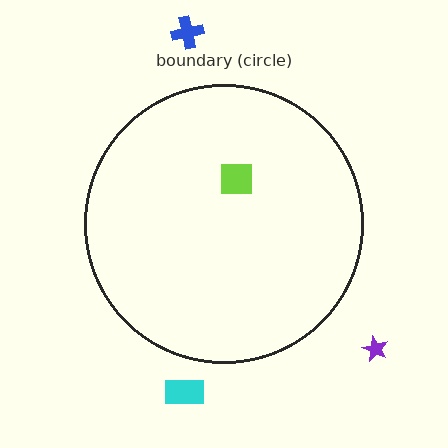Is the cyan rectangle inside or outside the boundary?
Outside.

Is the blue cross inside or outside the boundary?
Outside.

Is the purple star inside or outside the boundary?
Outside.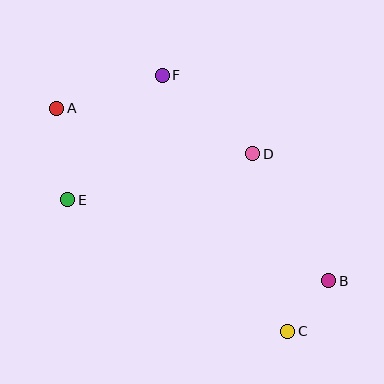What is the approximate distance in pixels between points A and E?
The distance between A and E is approximately 92 pixels.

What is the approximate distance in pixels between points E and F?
The distance between E and F is approximately 156 pixels.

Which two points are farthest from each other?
Points A and B are farthest from each other.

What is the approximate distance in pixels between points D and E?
The distance between D and E is approximately 191 pixels.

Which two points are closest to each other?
Points B and C are closest to each other.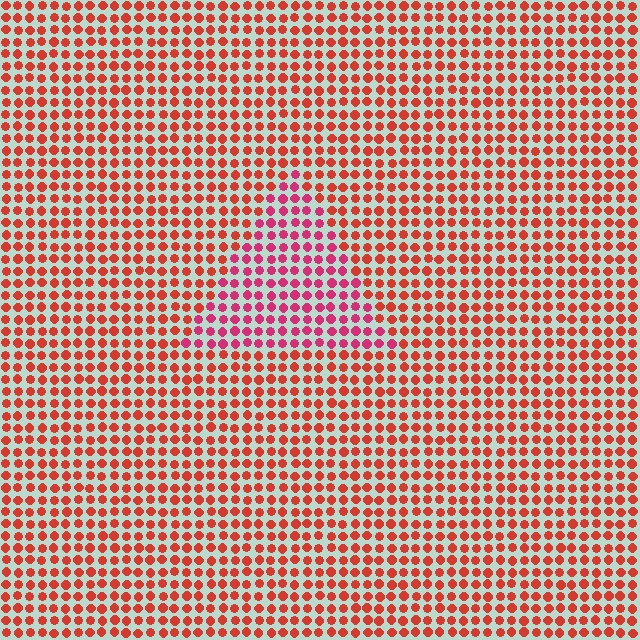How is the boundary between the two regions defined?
The boundary is defined purely by a slight shift in hue (about 30 degrees). Spacing, size, and orientation are identical on both sides.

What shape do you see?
I see a triangle.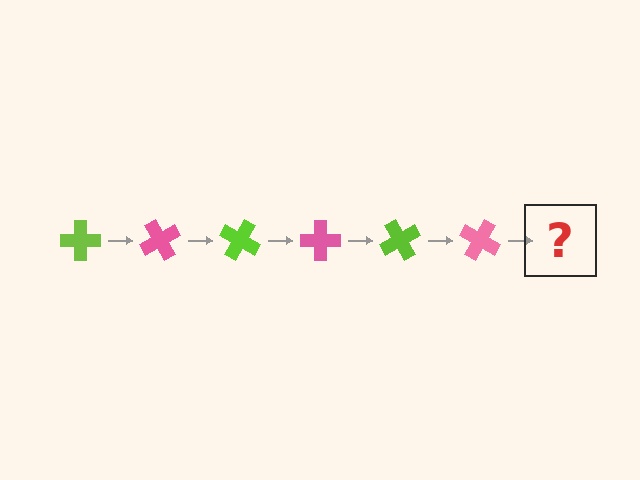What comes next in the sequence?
The next element should be a lime cross, rotated 360 degrees from the start.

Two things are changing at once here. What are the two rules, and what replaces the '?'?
The two rules are that it rotates 60 degrees each step and the color cycles through lime and pink. The '?' should be a lime cross, rotated 360 degrees from the start.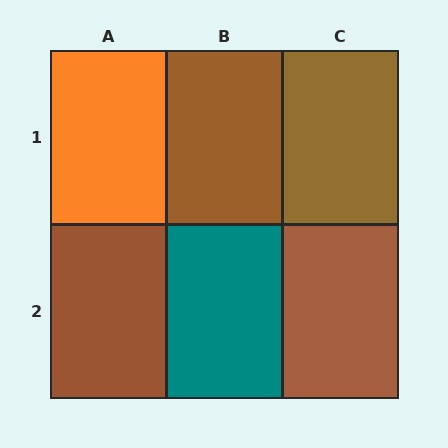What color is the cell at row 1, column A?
Orange.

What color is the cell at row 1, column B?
Brown.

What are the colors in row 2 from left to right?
Brown, teal, brown.